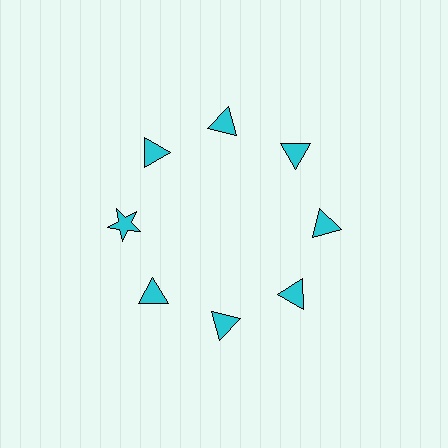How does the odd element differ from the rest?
It has a different shape: star instead of triangle.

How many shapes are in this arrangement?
There are 8 shapes arranged in a ring pattern.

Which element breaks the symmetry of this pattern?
The cyan star at roughly the 9 o'clock position breaks the symmetry. All other shapes are cyan triangles.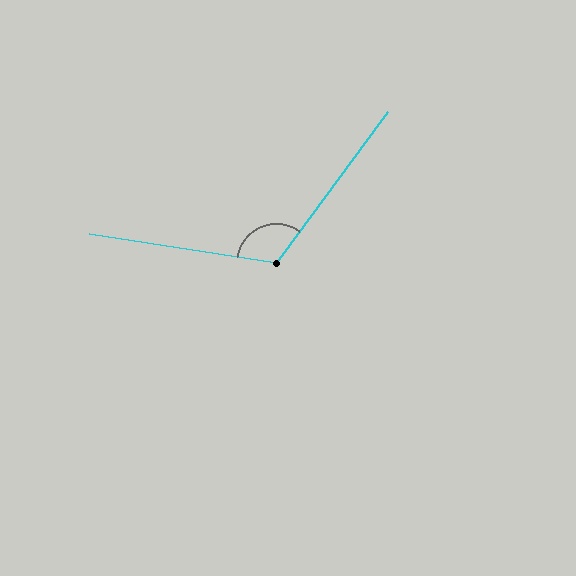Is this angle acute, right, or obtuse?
It is obtuse.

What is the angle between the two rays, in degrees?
Approximately 118 degrees.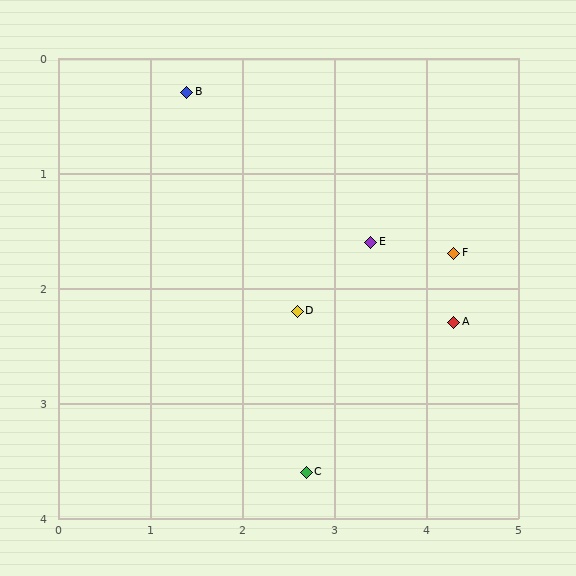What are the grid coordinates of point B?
Point B is at approximately (1.4, 0.3).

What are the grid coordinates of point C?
Point C is at approximately (2.7, 3.6).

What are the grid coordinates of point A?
Point A is at approximately (4.3, 2.3).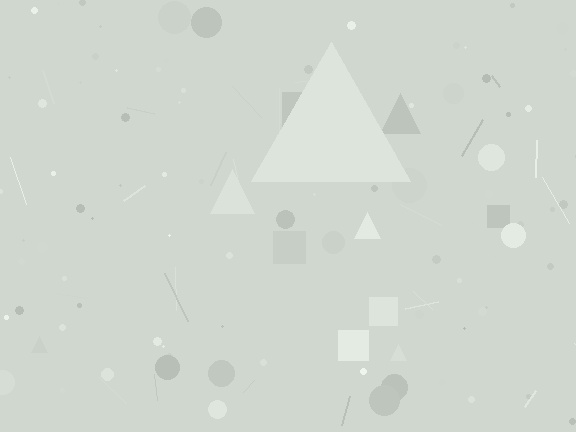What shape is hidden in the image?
A triangle is hidden in the image.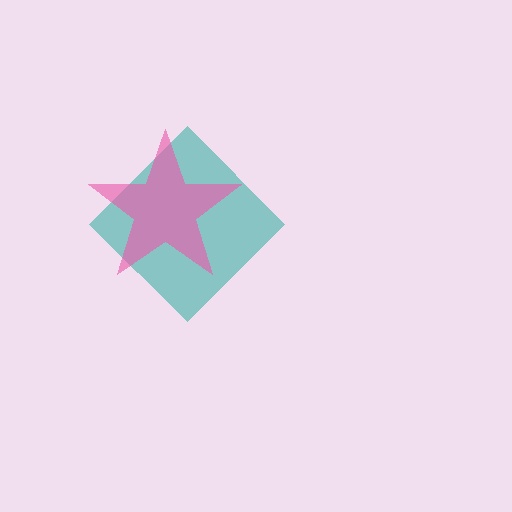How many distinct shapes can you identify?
There are 2 distinct shapes: a teal diamond, a pink star.